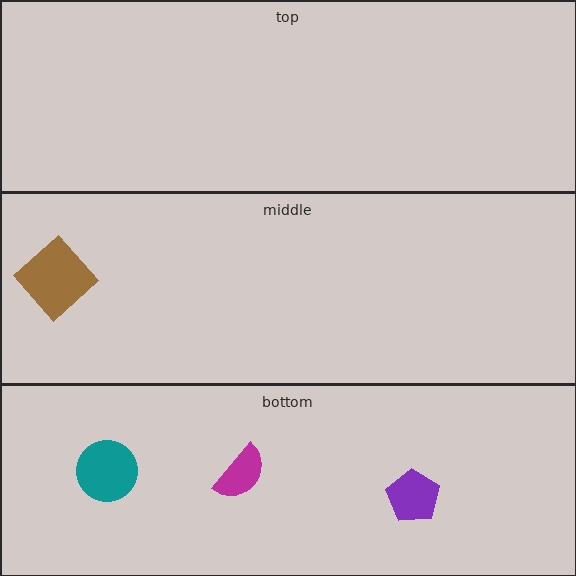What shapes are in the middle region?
The brown diamond.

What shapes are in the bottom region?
The magenta semicircle, the purple pentagon, the teal circle.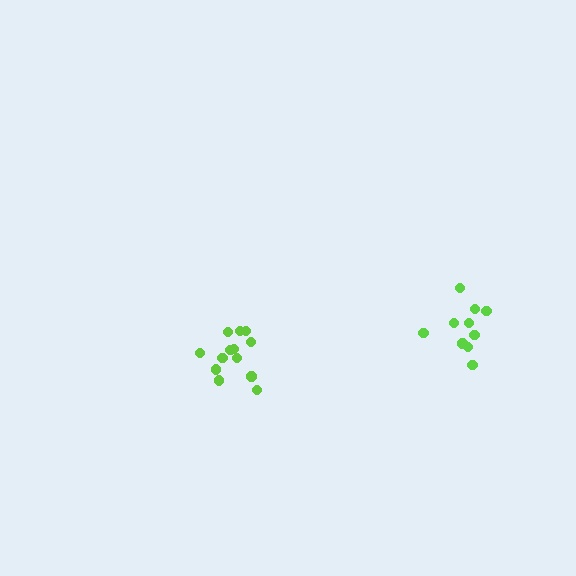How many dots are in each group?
Group 1: 14 dots, Group 2: 10 dots (24 total).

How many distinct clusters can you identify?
There are 2 distinct clusters.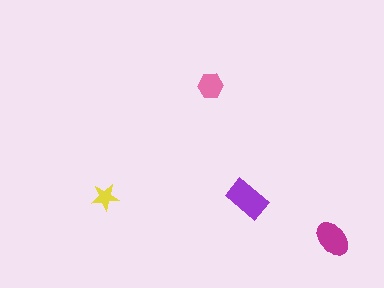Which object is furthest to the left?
The yellow star is leftmost.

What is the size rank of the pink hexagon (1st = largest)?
3rd.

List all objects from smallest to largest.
The yellow star, the pink hexagon, the magenta ellipse, the purple rectangle.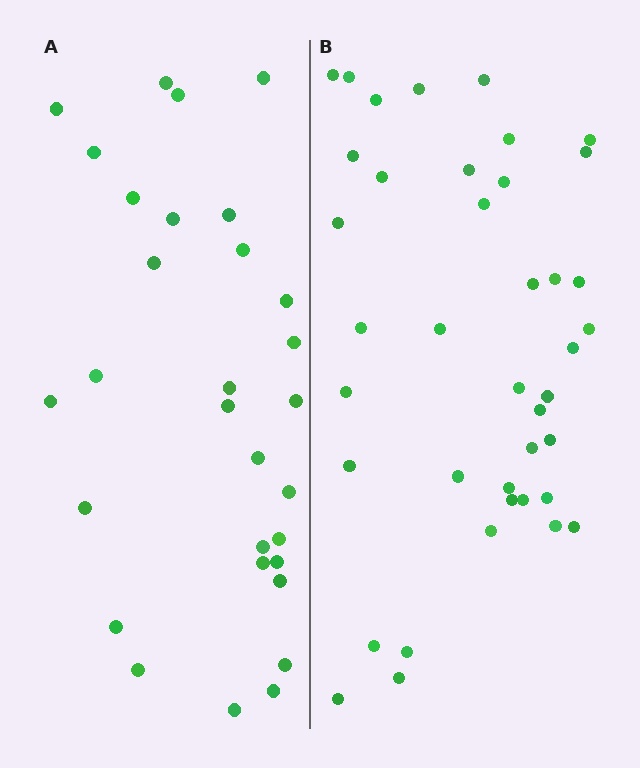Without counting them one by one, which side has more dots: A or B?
Region B (the right region) has more dots.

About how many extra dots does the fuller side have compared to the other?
Region B has roughly 10 or so more dots than region A.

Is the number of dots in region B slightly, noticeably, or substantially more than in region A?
Region B has noticeably more, but not dramatically so. The ratio is roughly 1.3 to 1.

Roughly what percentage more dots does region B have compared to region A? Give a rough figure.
About 35% more.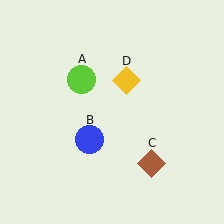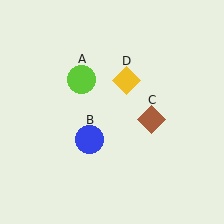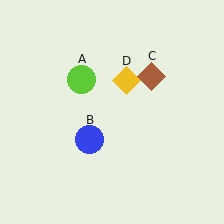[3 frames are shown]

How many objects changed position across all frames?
1 object changed position: brown diamond (object C).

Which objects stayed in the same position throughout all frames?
Lime circle (object A) and blue circle (object B) and yellow diamond (object D) remained stationary.